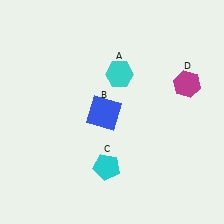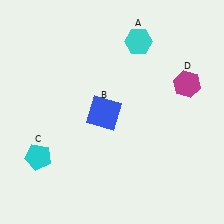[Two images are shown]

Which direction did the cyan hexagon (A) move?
The cyan hexagon (A) moved up.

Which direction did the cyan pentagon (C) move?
The cyan pentagon (C) moved left.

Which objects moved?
The objects that moved are: the cyan hexagon (A), the cyan pentagon (C).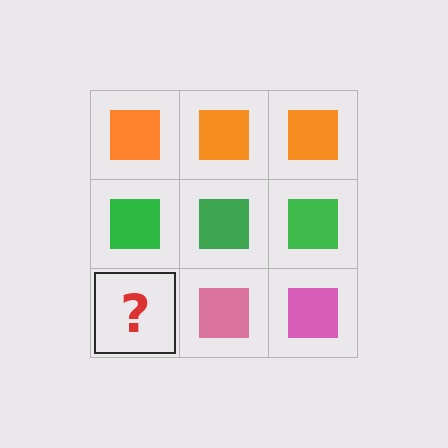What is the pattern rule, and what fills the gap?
The rule is that each row has a consistent color. The gap should be filled with a pink square.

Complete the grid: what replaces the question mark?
The question mark should be replaced with a pink square.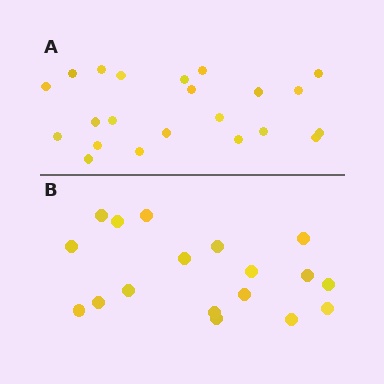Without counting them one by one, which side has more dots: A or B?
Region A (the top region) has more dots.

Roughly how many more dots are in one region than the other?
Region A has about 4 more dots than region B.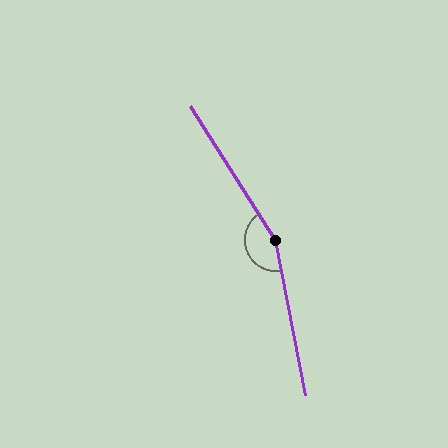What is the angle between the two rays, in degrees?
Approximately 158 degrees.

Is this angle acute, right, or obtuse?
It is obtuse.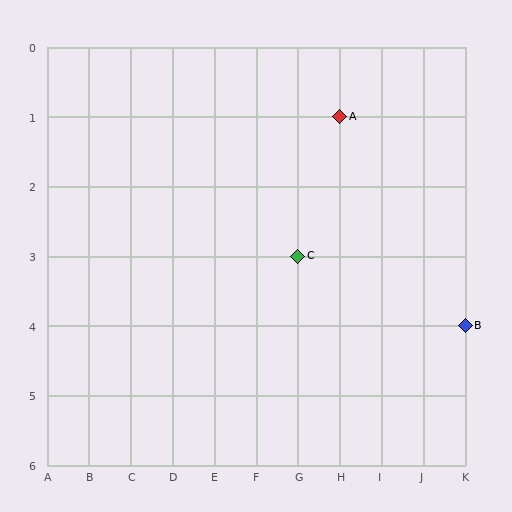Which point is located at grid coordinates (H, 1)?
Point A is at (H, 1).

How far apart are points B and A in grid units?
Points B and A are 3 columns and 3 rows apart (about 4.2 grid units diagonally).